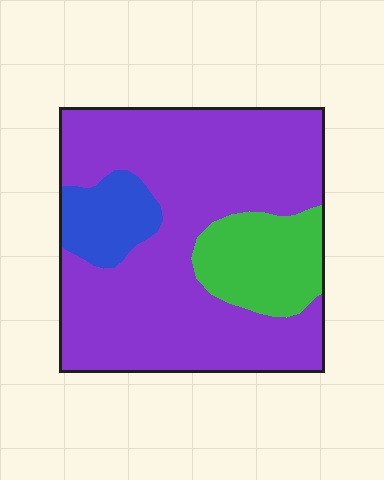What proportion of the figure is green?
Green takes up less than a sixth of the figure.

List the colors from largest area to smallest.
From largest to smallest: purple, green, blue.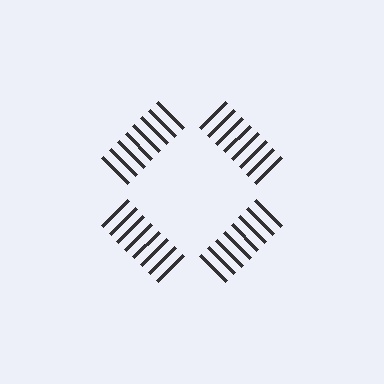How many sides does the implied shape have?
4 sides — the line-ends trace a square.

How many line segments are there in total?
32 — 8 along each of the 4 edges.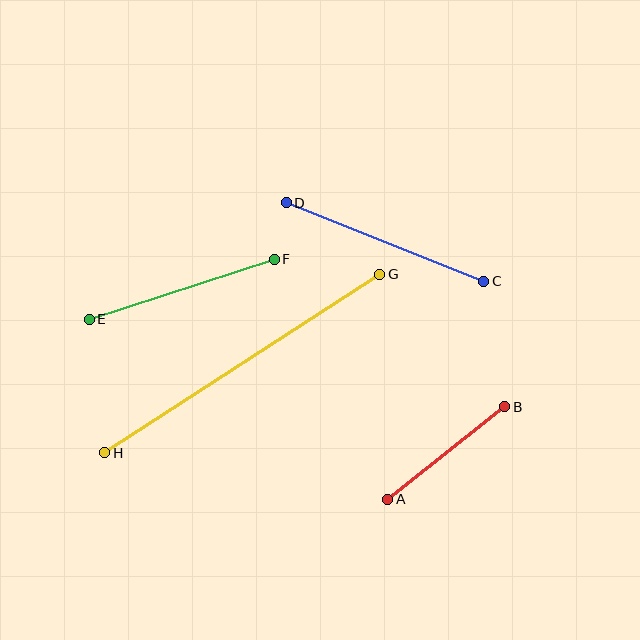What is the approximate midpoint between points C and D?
The midpoint is at approximately (385, 242) pixels.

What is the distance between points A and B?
The distance is approximately 149 pixels.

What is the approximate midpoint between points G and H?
The midpoint is at approximately (242, 364) pixels.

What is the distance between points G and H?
The distance is approximately 328 pixels.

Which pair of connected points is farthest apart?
Points G and H are farthest apart.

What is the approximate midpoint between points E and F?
The midpoint is at approximately (182, 289) pixels.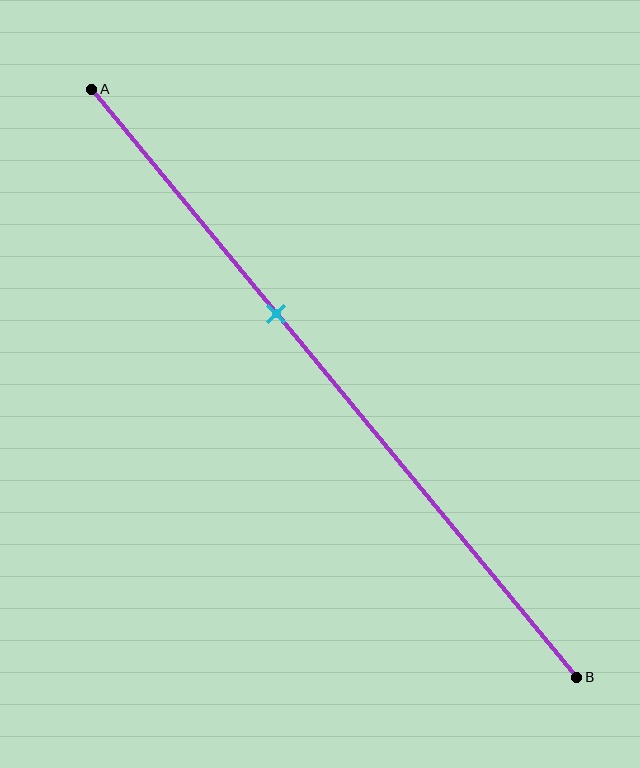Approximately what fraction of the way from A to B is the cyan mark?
The cyan mark is approximately 40% of the way from A to B.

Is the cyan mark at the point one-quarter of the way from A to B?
No, the mark is at about 40% from A, not at the 25% one-quarter point.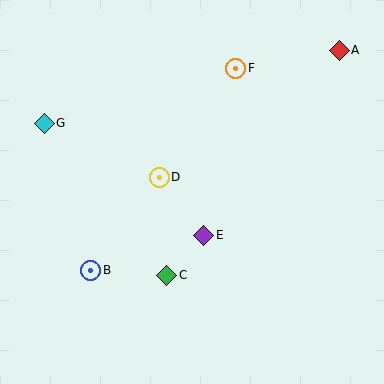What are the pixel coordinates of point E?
Point E is at (204, 235).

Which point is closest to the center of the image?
Point D at (159, 177) is closest to the center.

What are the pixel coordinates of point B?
Point B is at (91, 270).